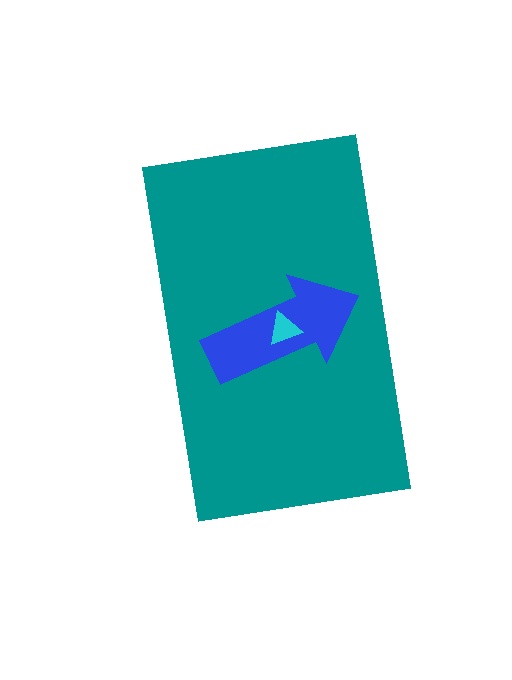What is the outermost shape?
The teal rectangle.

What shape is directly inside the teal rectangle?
The blue arrow.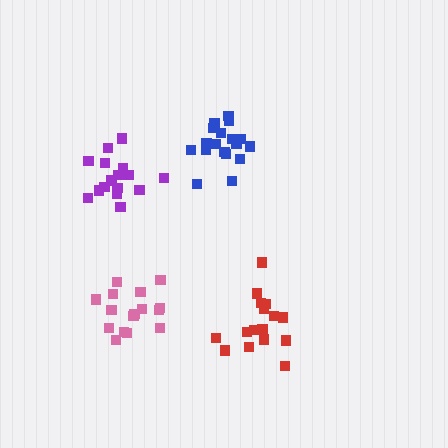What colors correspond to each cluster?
The clusters are colored: pink, red, blue, purple.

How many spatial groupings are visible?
There are 4 spatial groupings.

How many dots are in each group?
Group 1: 16 dots, Group 2: 17 dots, Group 3: 18 dots, Group 4: 16 dots (67 total).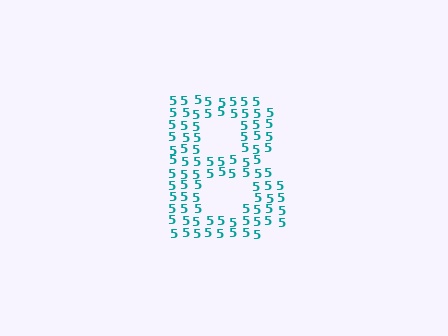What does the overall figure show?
The overall figure shows the letter B.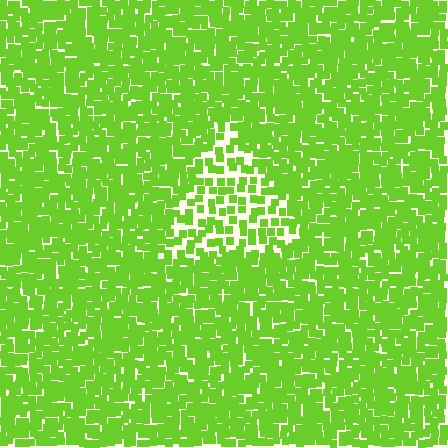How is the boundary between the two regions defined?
The boundary is defined by a change in element density (approximately 2.1x ratio). All elements are the same color, size, and shape.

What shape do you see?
I see a triangle.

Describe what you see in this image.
The image contains small lime elements arranged at two different densities. A triangle-shaped region is visible where the elements are less densely packed than the surrounding area.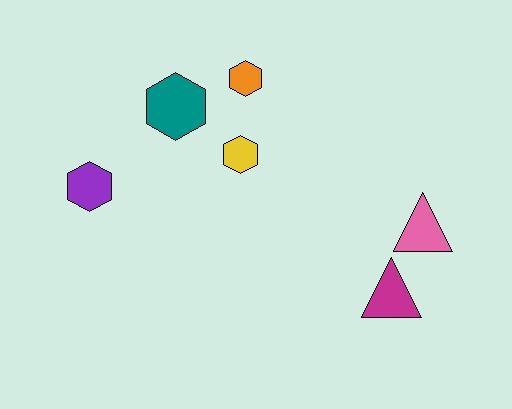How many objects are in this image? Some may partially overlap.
There are 6 objects.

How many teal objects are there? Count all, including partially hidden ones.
There is 1 teal object.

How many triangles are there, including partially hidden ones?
There are 2 triangles.